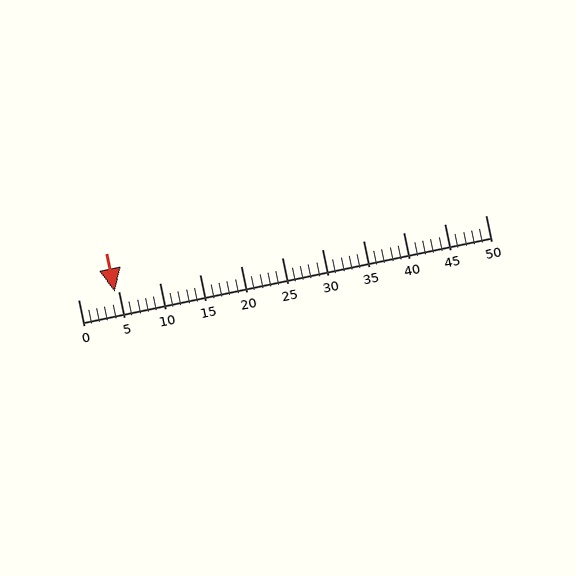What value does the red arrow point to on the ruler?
The red arrow points to approximately 4.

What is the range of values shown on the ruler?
The ruler shows values from 0 to 50.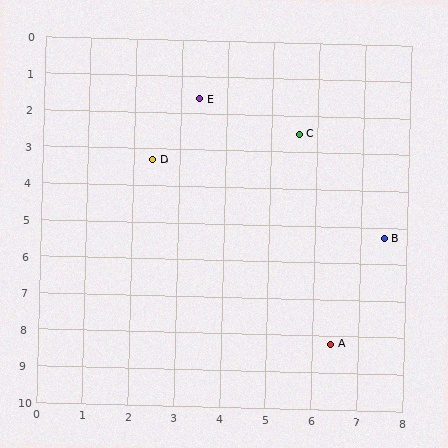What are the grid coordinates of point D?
Point D is at approximately (2.4, 3.3).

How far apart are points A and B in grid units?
Points A and B are about 3.1 grid units apart.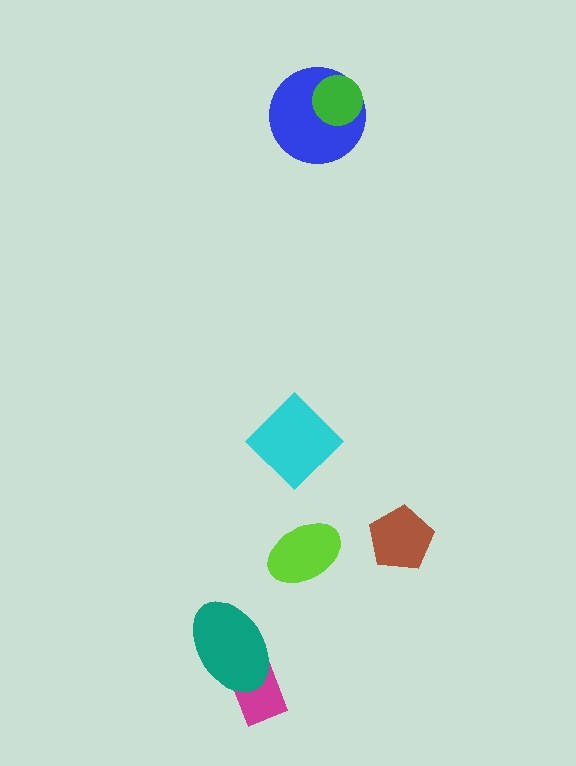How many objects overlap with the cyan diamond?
0 objects overlap with the cyan diamond.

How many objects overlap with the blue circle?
1 object overlaps with the blue circle.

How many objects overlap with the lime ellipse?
0 objects overlap with the lime ellipse.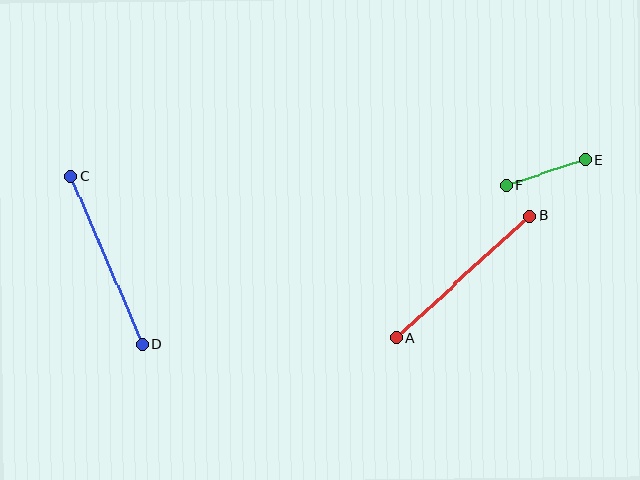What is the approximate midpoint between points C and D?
The midpoint is at approximately (107, 260) pixels.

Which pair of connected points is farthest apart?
Points C and D are farthest apart.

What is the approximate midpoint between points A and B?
The midpoint is at approximately (463, 277) pixels.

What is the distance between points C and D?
The distance is approximately 183 pixels.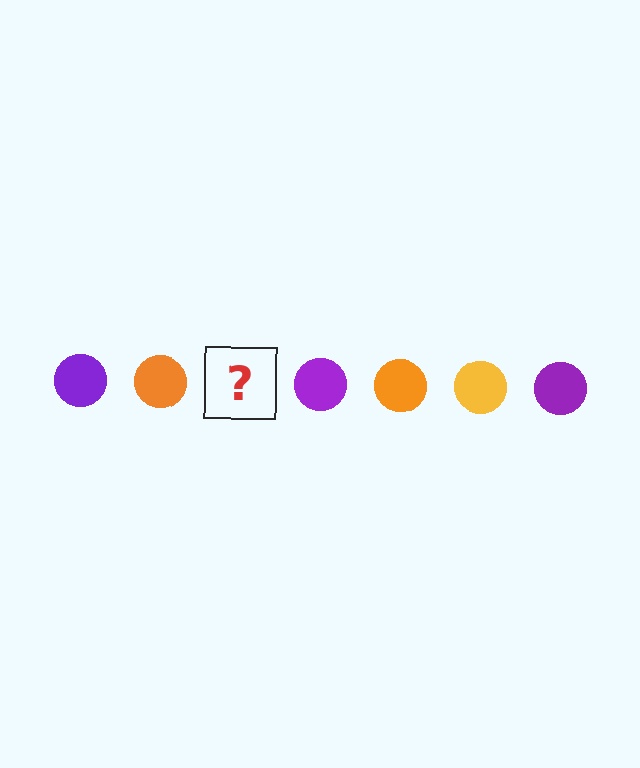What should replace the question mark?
The question mark should be replaced with a yellow circle.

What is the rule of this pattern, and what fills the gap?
The rule is that the pattern cycles through purple, orange, yellow circles. The gap should be filled with a yellow circle.